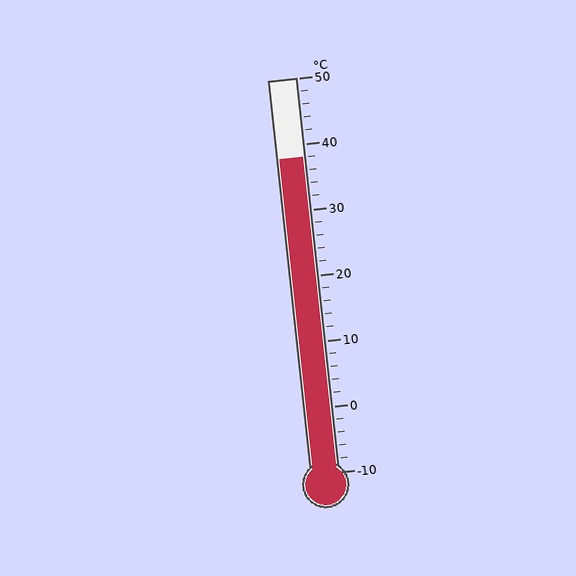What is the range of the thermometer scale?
The thermometer scale ranges from -10°C to 50°C.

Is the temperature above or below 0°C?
The temperature is above 0°C.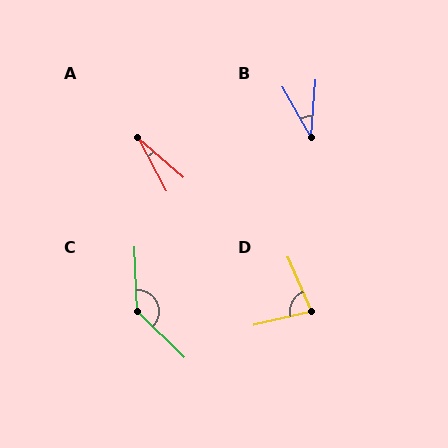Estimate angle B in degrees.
Approximately 34 degrees.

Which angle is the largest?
C, at approximately 137 degrees.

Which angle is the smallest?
A, at approximately 21 degrees.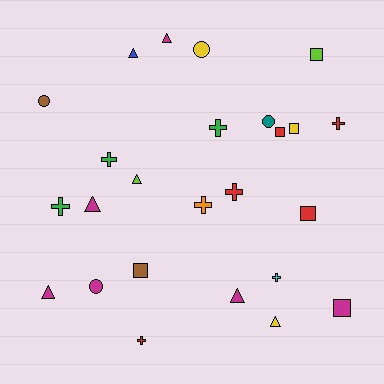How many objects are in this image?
There are 25 objects.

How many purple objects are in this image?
There are no purple objects.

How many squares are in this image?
There are 6 squares.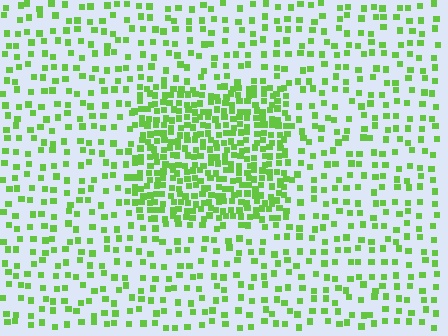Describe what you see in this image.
The image contains small lime elements arranged at two different densities. A rectangle-shaped region is visible where the elements are more densely packed than the surrounding area.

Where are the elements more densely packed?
The elements are more densely packed inside the rectangle boundary.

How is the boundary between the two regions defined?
The boundary is defined by a change in element density (approximately 2.6x ratio). All elements are the same color, size, and shape.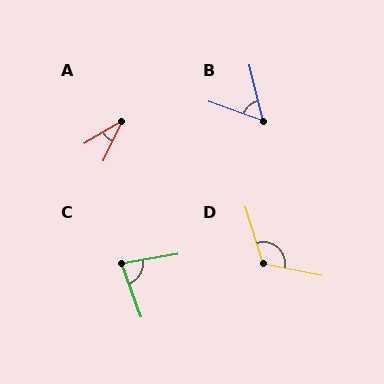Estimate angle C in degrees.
Approximately 79 degrees.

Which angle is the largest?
D, at approximately 118 degrees.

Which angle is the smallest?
A, at approximately 35 degrees.